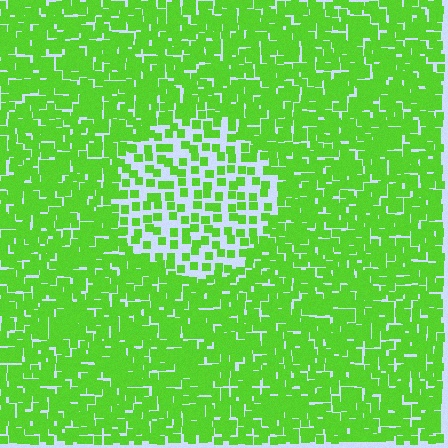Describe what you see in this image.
The image contains small lime elements arranged at two different densities. A circle-shaped region is visible where the elements are less densely packed than the surrounding area.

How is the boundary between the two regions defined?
The boundary is defined by a change in element density (approximately 2.2x ratio). All elements are the same color, size, and shape.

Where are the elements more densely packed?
The elements are more densely packed outside the circle boundary.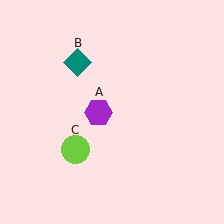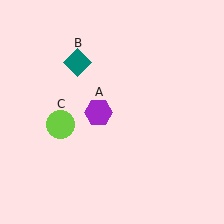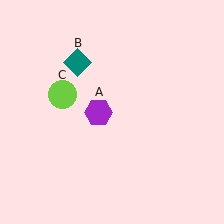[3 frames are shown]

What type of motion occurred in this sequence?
The lime circle (object C) rotated clockwise around the center of the scene.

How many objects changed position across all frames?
1 object changed position: lime circle (object C).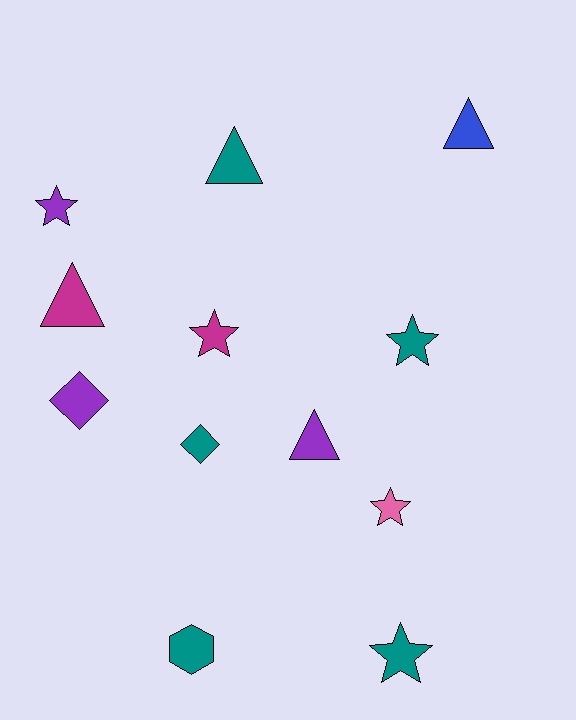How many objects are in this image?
There are 12 objects.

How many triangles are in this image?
There are 4 triangles.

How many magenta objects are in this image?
There are 2 magenta objects.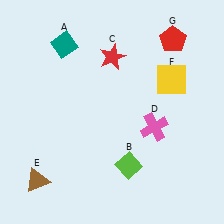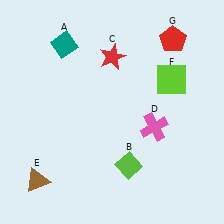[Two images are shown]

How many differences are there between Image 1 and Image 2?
There is 1 difference between the two images.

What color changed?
The square (F) changed from yellow in Image 1 to lime in Image 2.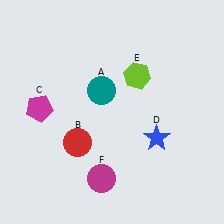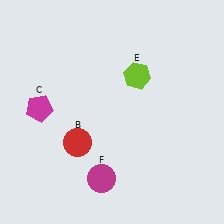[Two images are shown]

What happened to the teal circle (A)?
The teal circle (A) was removed in Image 2. It was in the top-left area of Image 1.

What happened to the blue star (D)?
The blue star (D) was removed in Image 2. It was in the bottom-right area of Image 1.